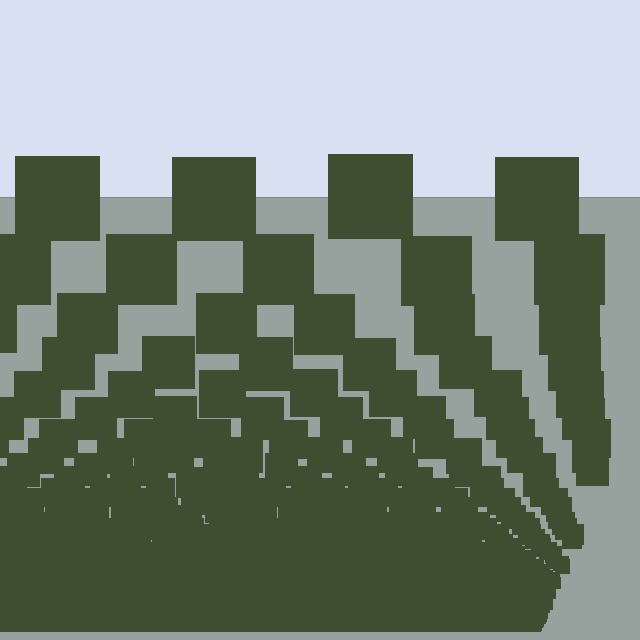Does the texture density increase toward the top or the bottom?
Density increases toward the bottom.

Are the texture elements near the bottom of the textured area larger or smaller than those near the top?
Smaller. The gradient is inverted — elements near the bottom are smaller and denser.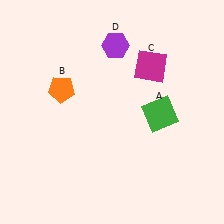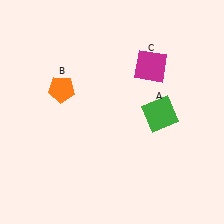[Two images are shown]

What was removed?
The purple hexagon (D) was removed in Image 2.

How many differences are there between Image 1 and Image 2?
There is 1 difference between the two images.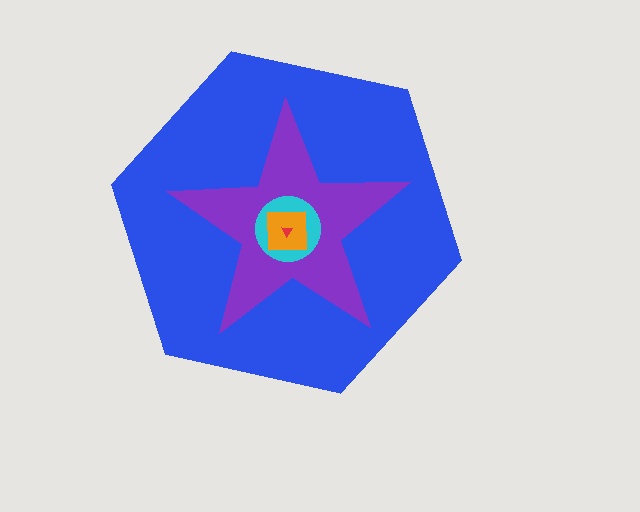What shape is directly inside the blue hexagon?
The purple star.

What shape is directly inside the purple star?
The cyan circle.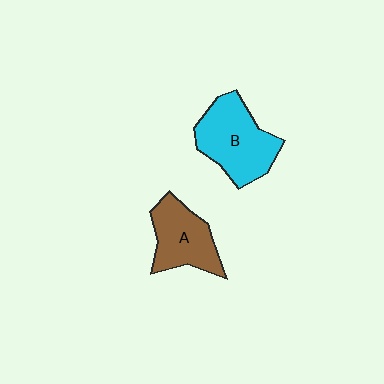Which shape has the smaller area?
Shape A (brown).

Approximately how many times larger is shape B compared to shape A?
Approximately 1.3 times.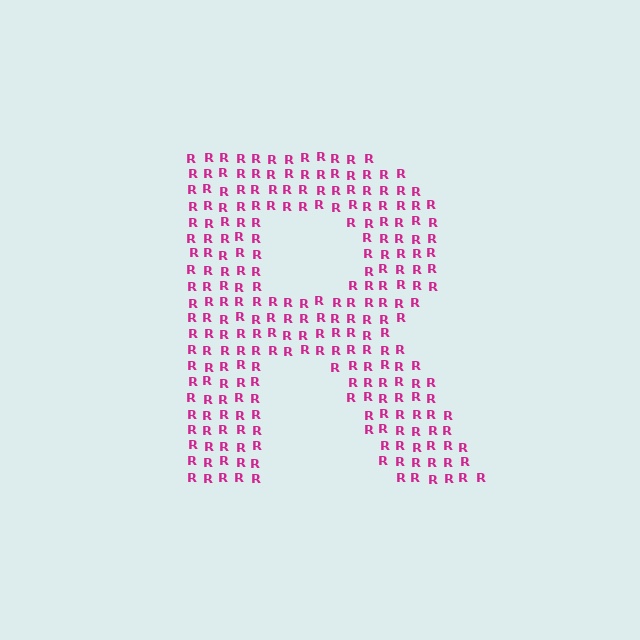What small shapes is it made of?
It is made of small letter R's.